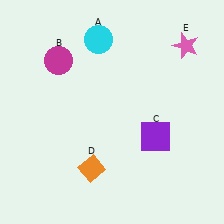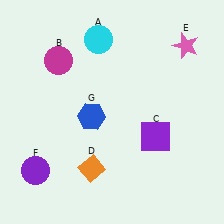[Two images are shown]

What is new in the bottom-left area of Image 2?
A blue hexagon (G) was added in the bottom-left area of Image 2.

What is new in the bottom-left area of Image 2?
A purple circle (F) was added in the bottom-left area of Image 2.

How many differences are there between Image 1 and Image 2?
There are 2 differences between the two images.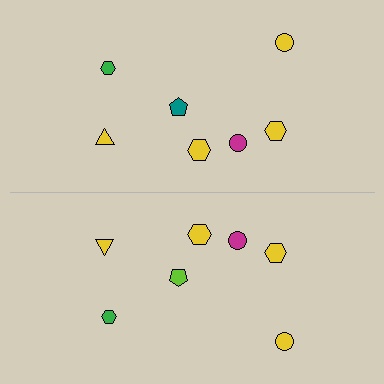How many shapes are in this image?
There are 14 shapes in this image.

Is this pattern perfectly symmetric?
No, the pattern is not perfectly symmetric. The lime pentagon on the bottom side breaks the symmetry — its mirror counterpart is teal.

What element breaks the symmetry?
The lime pentagon on the bottom side breaks the symmetry — its mirror counterpart is teal.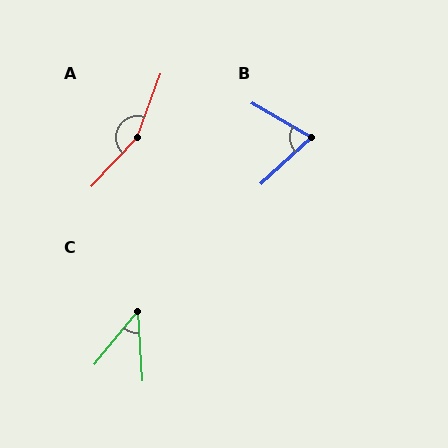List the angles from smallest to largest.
C (43°), B (73°), A (157°).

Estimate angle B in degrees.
Approximately 73 degrees.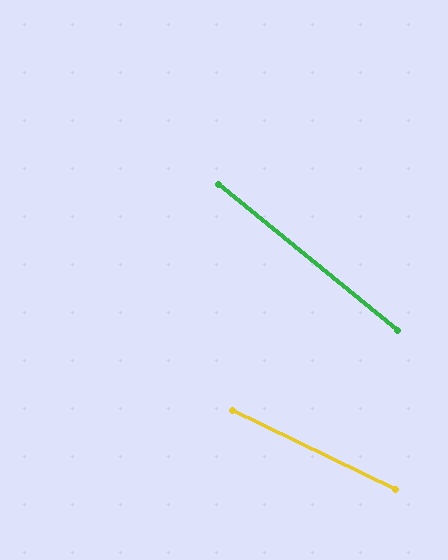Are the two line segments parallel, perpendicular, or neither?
Neither parallel nor perpendicular — they differ by about 13°.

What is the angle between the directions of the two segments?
Approximately 13 degrees.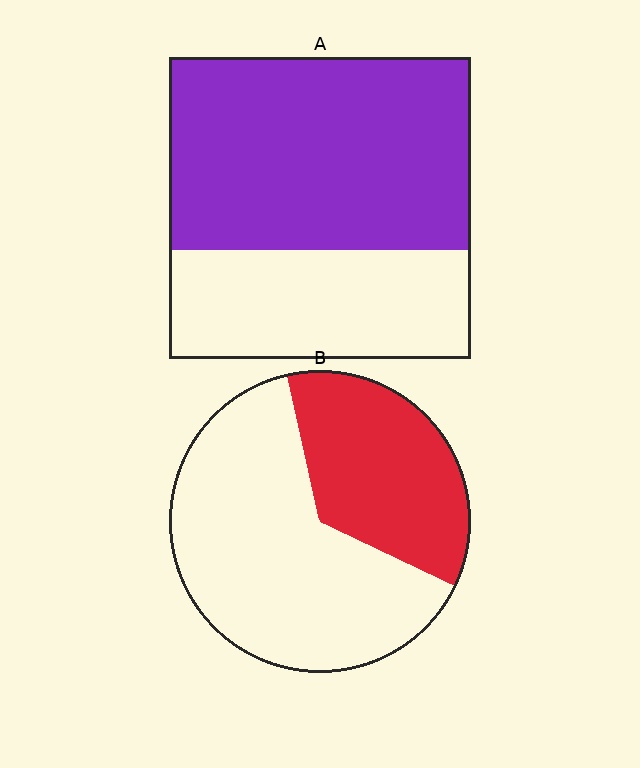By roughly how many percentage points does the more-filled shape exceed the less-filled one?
By roughly 30 percentage points (A over B).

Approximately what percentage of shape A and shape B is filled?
A is approximately 65% and B is approximately 35%.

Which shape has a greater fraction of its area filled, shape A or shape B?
Shape A.